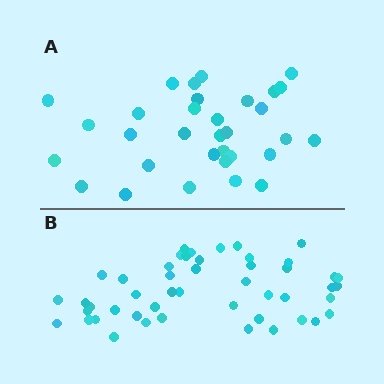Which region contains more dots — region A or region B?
Region B (the bottom region) has more dots.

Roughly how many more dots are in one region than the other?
Region B has approximately 15 more dots than region A.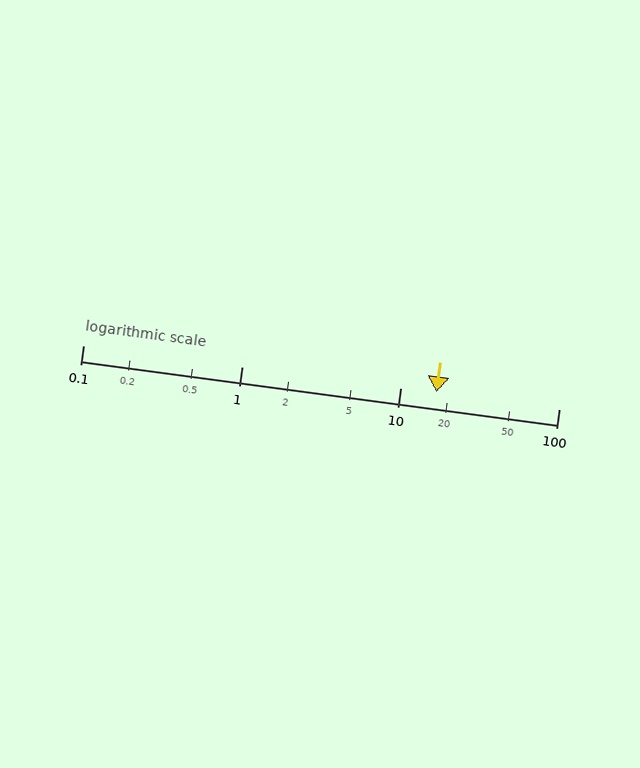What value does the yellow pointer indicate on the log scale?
The pointer indicates approximately 17.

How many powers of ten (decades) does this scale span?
The scale spans 3 decades, from 0.1 to 100.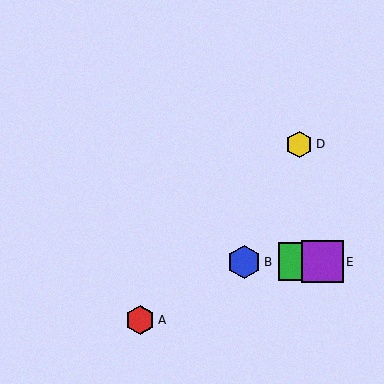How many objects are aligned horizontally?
3 objects (B, C, E) are aligned horizontally.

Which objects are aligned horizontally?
Objects B, C, E are aligned horizontally.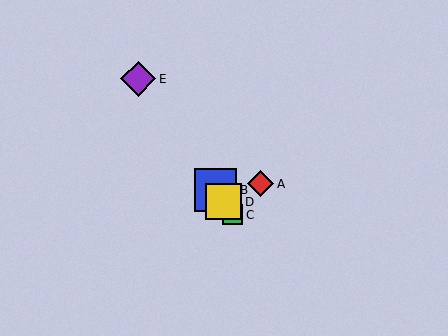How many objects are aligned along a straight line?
4 objects (B, C, D, E) are aligned along a straight line.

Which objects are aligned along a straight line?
Objects B, C, D, E are aligned along a straight line.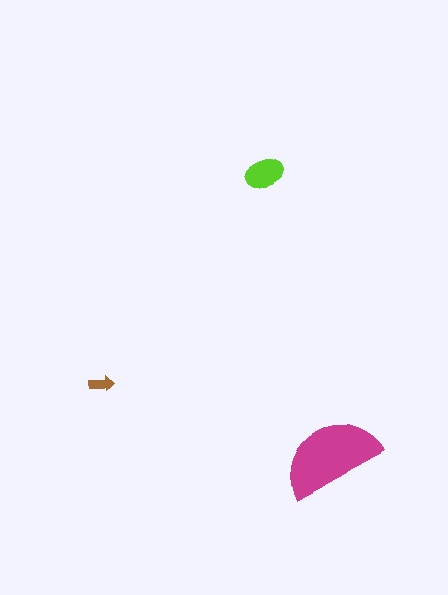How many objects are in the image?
There are 3 objects in the image.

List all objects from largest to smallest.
The magenta semicircle, the lime ellipse, the brown arrow.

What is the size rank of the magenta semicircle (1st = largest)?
1st.